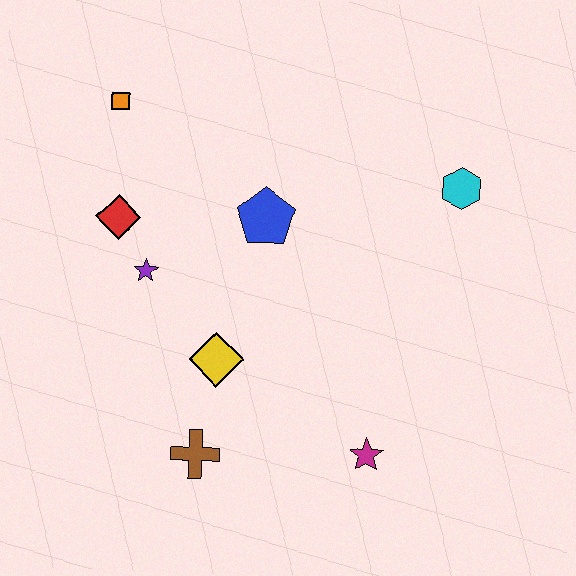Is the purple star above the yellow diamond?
Yes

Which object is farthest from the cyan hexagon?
The brown cross is farthest from the cyan hexagon.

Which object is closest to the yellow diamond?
The brown cross is closest to the yellow diamond.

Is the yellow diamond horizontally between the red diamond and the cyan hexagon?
Yes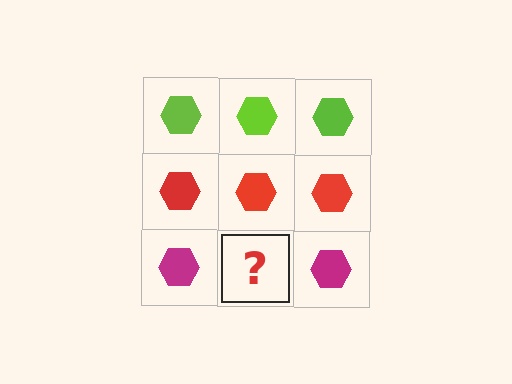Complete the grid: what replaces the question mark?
The question mark should be replaced with a magenta hexagon.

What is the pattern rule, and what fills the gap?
The rule is that each row has a consistent color. The gap should be filled with a magenta hexagon.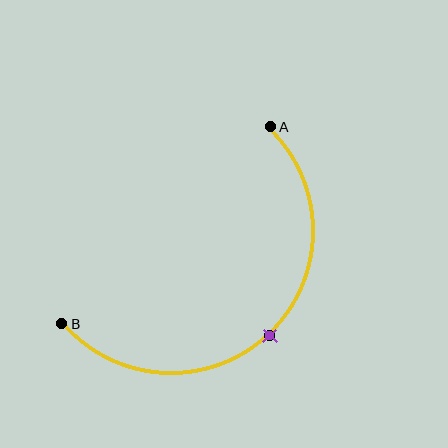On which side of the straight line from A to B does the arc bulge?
The arc bulges below and to the right of the straight line connecting A and B.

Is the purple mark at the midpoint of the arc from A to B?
Yes. The purple mark lies on the arc at equal arc-length from both A and B — it is the arc midpoint.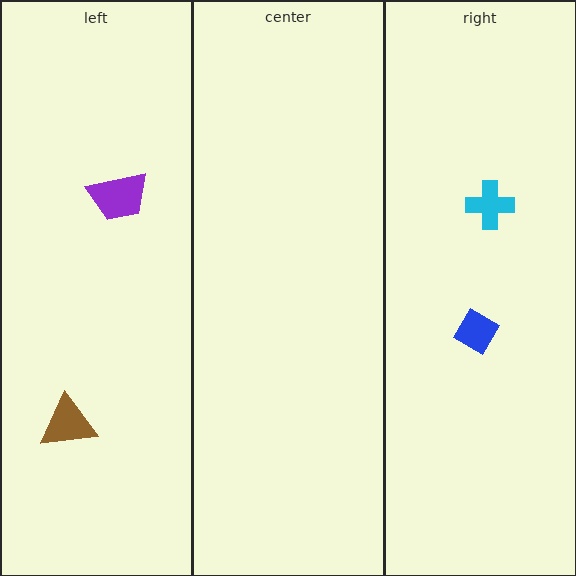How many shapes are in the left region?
2.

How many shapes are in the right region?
2.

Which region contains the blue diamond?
The right region.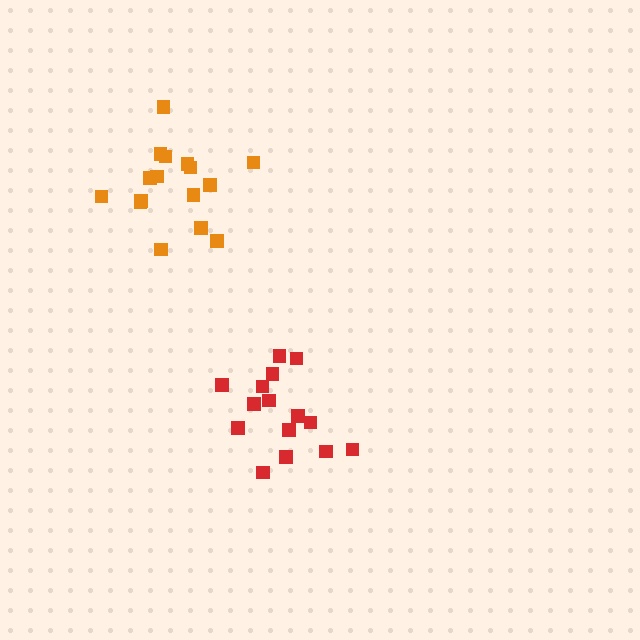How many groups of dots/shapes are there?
There are 2 groups.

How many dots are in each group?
Group 1: 16 dots, Group 2: 15 dots (31 total).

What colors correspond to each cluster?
The clusters are colored: orange, red.